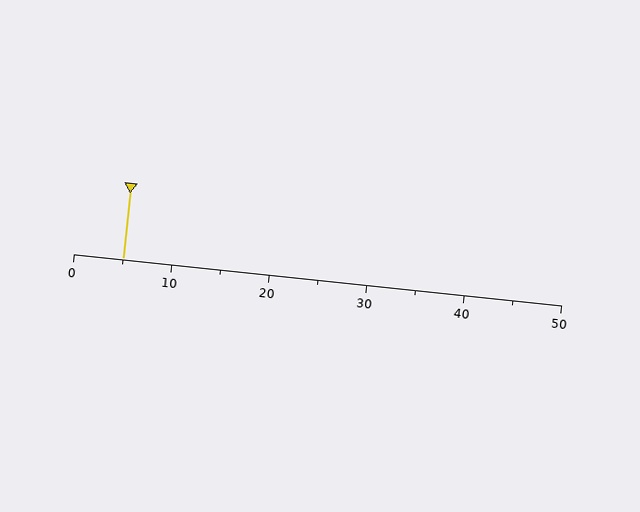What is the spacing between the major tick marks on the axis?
The major ticks are spaced 10 apart.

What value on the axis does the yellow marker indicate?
The marker indicates approximately 5.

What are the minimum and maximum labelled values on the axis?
The axis runs from 0 to 50.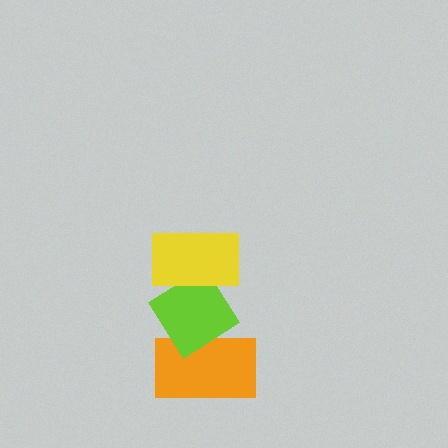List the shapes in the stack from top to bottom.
From top to bottom: the yellow rectangle, the lime diamond, the orange rectangle.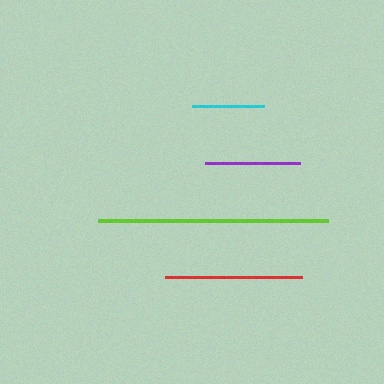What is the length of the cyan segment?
The cyan segment is approximately 72 pixels long.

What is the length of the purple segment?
The purple segment is approximately 95 pixels long.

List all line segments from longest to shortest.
From longest to shortest: lime, red, purple, cyan.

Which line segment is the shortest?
The cyan line is the shortest at approximately 72 pixels.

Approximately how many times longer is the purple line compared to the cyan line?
The purple line is approximately 1.3 times the length of the cyan line.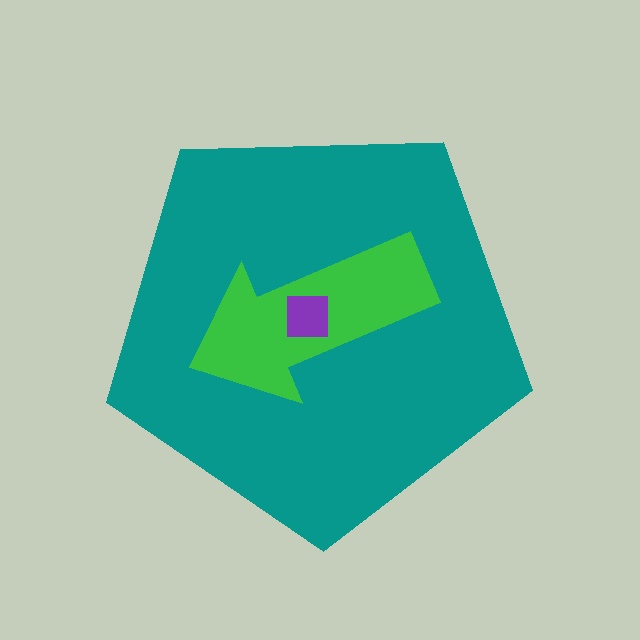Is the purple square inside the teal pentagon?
Yes.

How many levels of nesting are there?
3.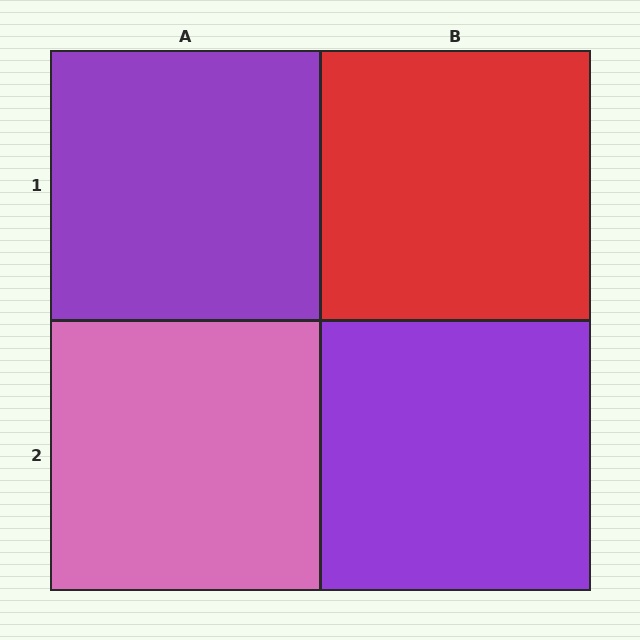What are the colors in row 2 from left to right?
Pink, purple.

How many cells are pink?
1 cell is pink.